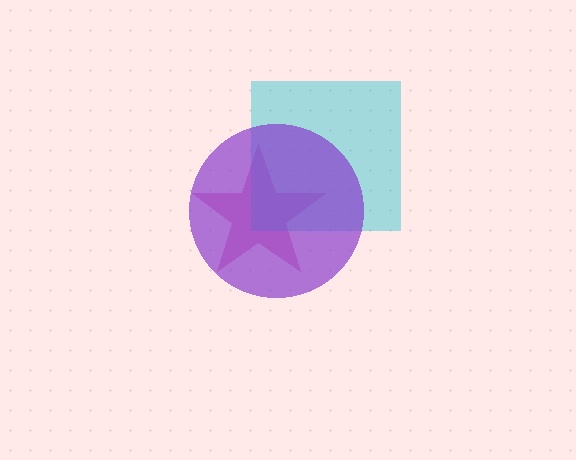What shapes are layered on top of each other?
The layered shapes are: a pink star, a cyan square, a purple circle.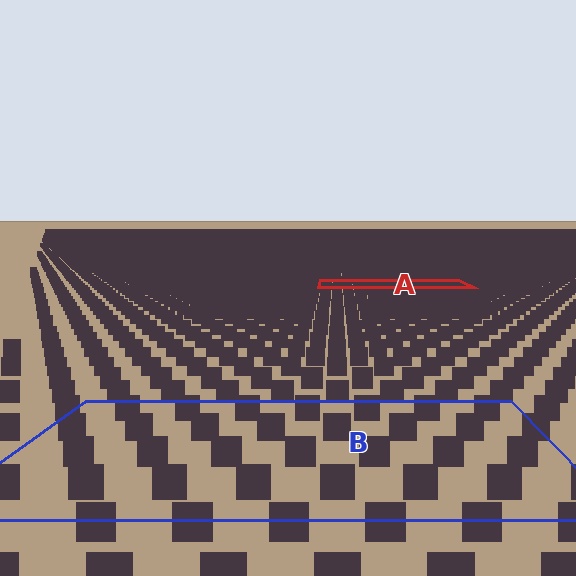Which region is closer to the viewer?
Region B is closer. The texture elements there are larger and more spread out.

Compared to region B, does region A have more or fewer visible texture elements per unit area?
Region A has more texture elements per unit area — they are packed more densely because it is farther away.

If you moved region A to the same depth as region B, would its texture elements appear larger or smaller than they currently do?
They would appear larger. At a closer depth, the same texture elements are projected at a bigger on-screen size.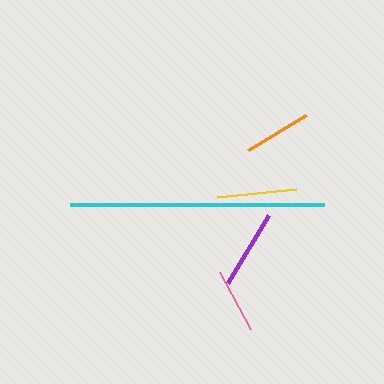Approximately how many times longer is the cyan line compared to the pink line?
The cyan line is approximately 3.9 times the length of the pink line.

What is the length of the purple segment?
The purple segment is approximately 80 pixels long.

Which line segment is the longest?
The cyan line is the longest at approximately 254 pixels.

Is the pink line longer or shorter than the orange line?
The orange line is longer than the pink line.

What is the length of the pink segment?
The pink segment is approximately 65 pixels long.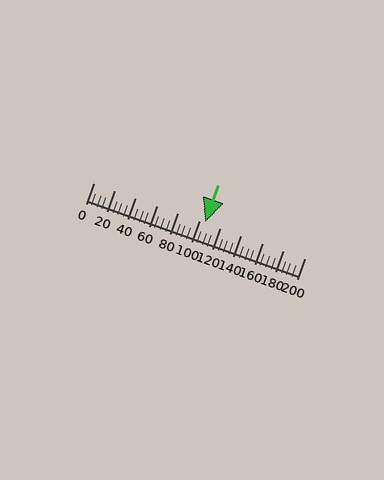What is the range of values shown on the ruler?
The ruler shows values from 0 to 200.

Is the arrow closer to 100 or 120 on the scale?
The arrow is closer to 100.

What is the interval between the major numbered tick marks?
The major tick marks are spaced 20 units apart.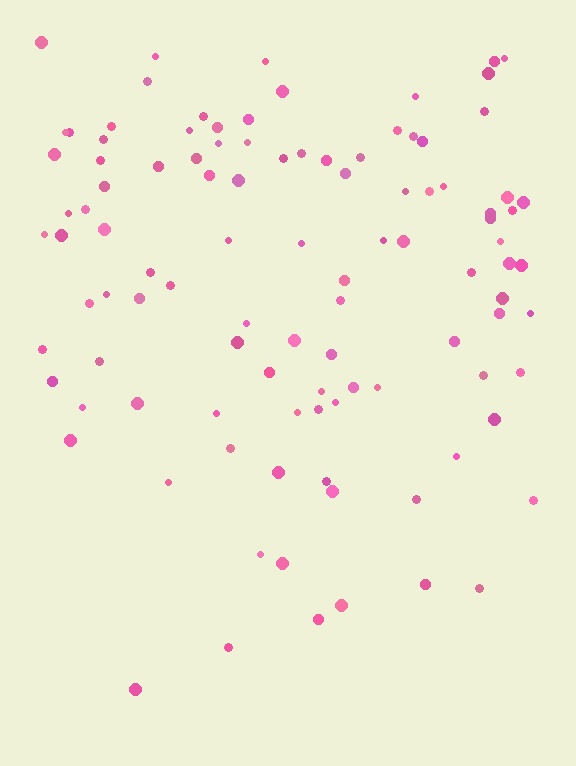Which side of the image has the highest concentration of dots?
The top.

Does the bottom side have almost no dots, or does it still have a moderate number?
Still a moderate number, just noticeably fewer than the top.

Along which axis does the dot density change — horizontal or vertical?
Vertical.